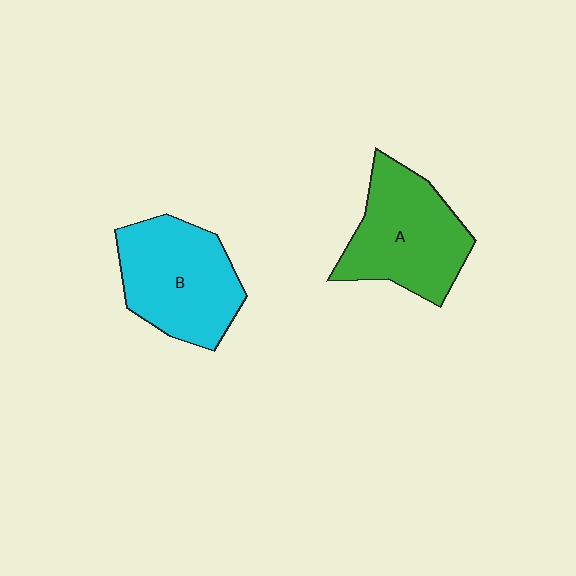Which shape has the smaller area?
Shape A (green).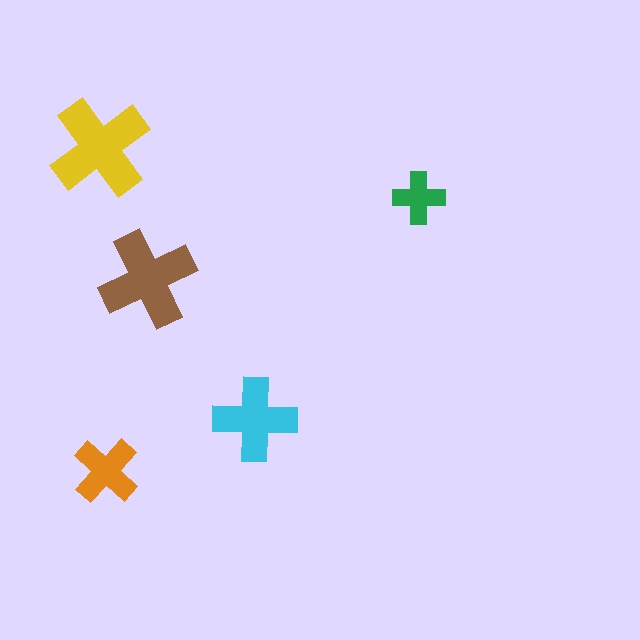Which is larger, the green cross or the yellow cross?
The yellow one.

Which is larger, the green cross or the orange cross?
The orange one.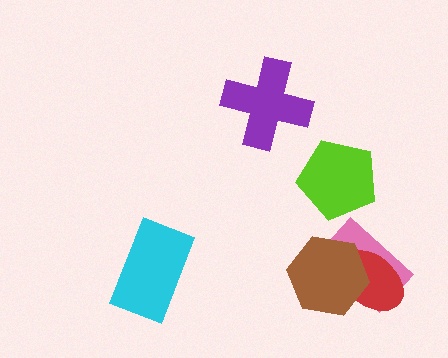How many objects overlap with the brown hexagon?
2 objects overlap with the brown hexagon.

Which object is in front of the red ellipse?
The brown hexagon is in front of the red ellipse.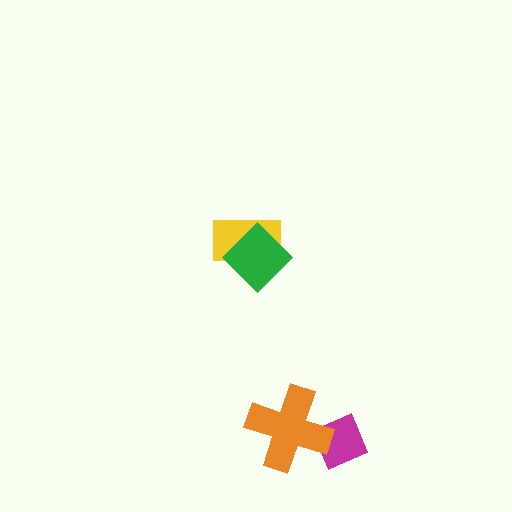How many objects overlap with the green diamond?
1 object overlaps with the green diamond.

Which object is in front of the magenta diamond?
The orange cross is in front of the magenta diamond.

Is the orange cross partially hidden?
No, no other shape covers it.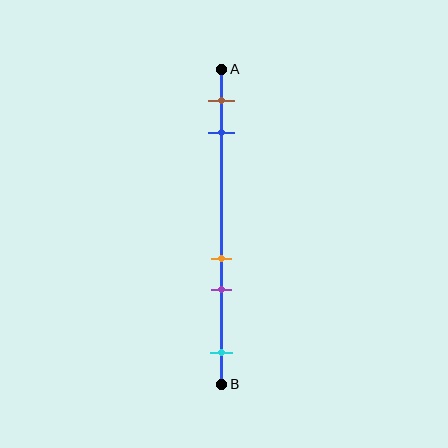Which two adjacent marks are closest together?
The orange and purple marks are the closest adjacent pair.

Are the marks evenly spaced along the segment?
No, the marks are not evenly spaced.